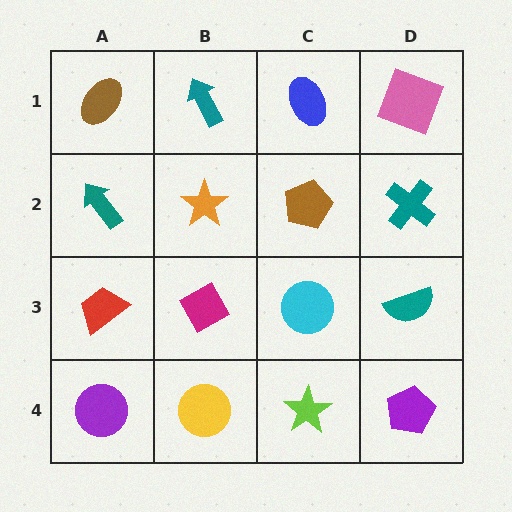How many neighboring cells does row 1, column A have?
2.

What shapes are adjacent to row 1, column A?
A teal arrow (row 2, column A), a teal arrow (row 1, column B).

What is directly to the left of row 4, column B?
A purple circle.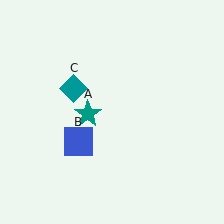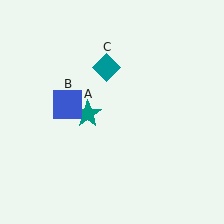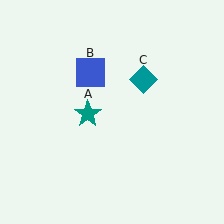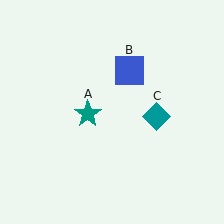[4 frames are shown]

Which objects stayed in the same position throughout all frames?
Teal star (object A) remained stationary.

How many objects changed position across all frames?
2 objects changed position: blue square (object B), teal diamond (object C).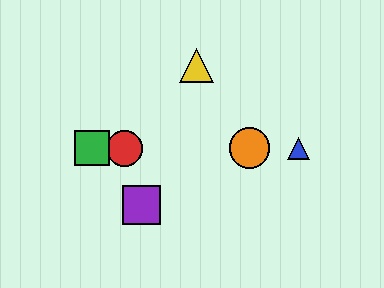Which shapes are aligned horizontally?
The red circle, the blue triangle, the green square, the orange circle are aligned horizontally.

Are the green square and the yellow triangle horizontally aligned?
No, the green square is at y≈148 and the yellow triangle is at y≈66.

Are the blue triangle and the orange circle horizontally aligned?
Yes, both are at y≈148.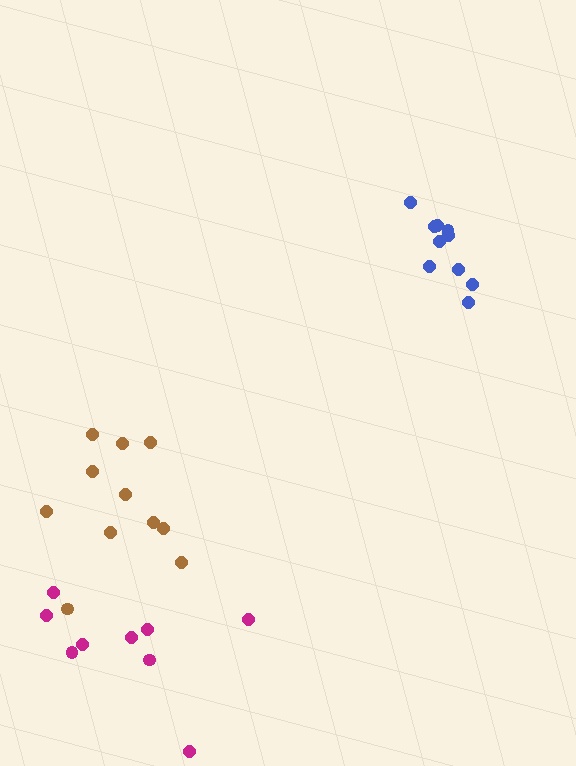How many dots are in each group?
Group 1: 10 dots, Group 2: 11 dots, Group 3: 9 dots (30 total).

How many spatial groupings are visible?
There are 3 spatial groupings.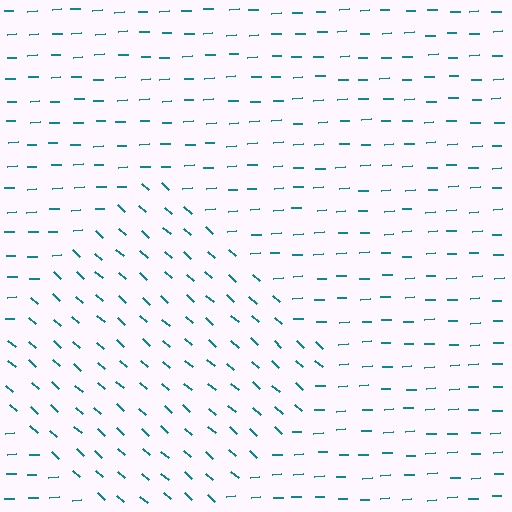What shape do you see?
I see a diamond.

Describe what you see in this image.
The image is filled with small teal line segments. A diamond region in the image has lines oriented differently from the surrounding lines, creating a visible texture boundary.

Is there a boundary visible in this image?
Yes, there is a texture boundary formed by a change in line orientation.